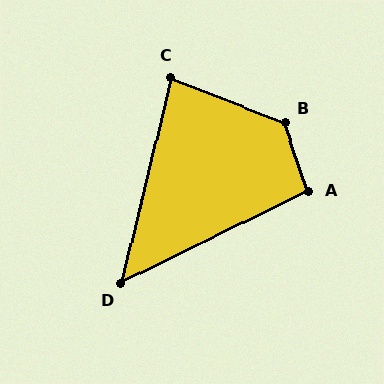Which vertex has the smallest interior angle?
D, at approximately 50 degrees.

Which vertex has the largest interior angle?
B, at approximately 130 degrees.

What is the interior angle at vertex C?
Approximately 82 degrees (acute).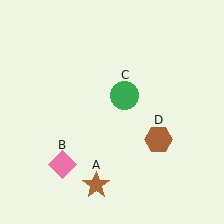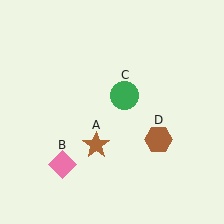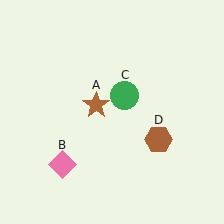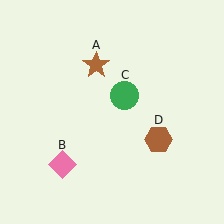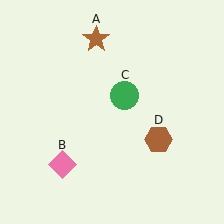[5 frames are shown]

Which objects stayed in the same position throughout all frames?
Pink diamond (object B) and green circle (object C) and brown hexagon (object D) remained stationary.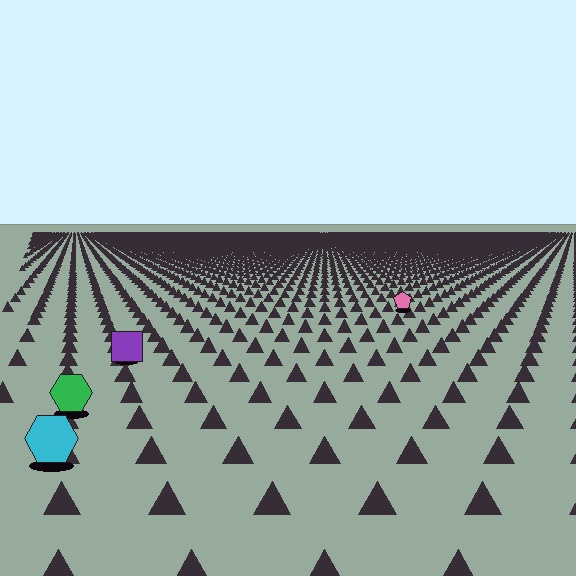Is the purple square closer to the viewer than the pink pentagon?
Yes. The purple square is closer — you can tell from the texture gradient: the ground texture is coarser near it.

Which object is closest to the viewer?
The cyan hexagon is closest. The texture marks near it are larger and more spread out.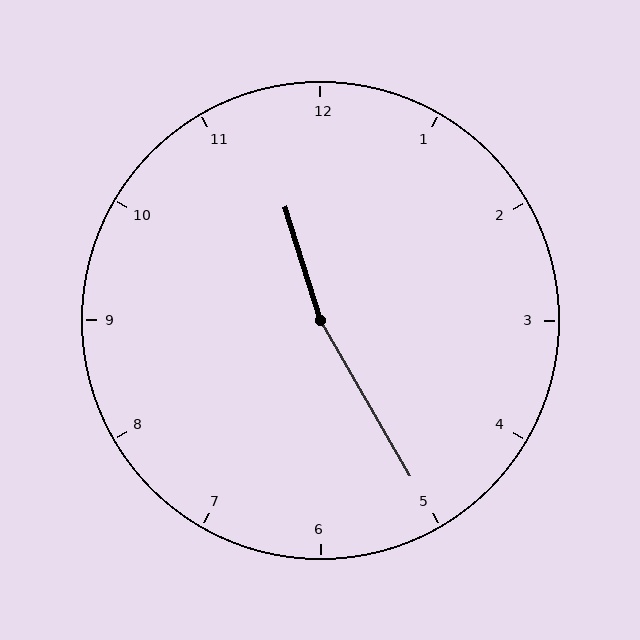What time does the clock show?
11:25.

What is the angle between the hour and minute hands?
Approximately 168 degrees.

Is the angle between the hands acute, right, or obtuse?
It is obtuse.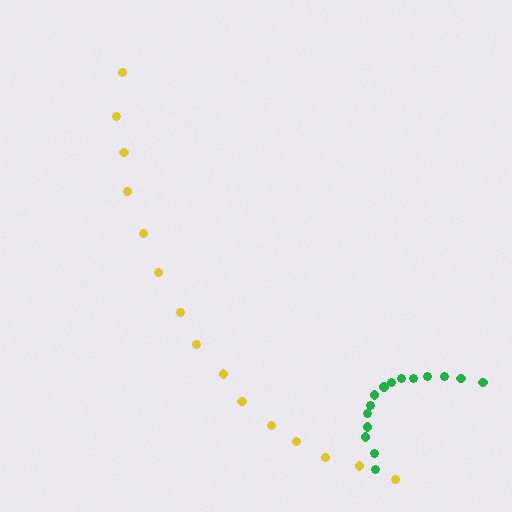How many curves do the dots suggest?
There are 2 distinct paths.